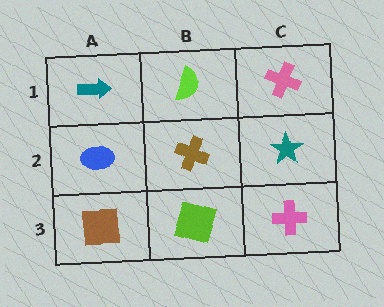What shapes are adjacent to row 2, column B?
A lime semicircle (row 1, column B), a lime square (row 3, column B), a blue ellipse (row 2, column A), a teal star (row 2, column C).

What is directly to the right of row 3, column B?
A pink cross.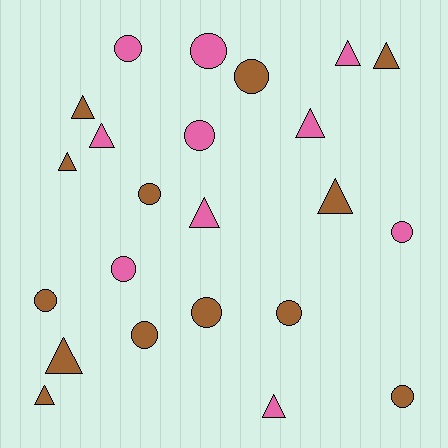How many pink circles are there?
There are 5 pink circles.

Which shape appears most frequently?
Circle, with 12 objects.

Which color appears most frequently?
Brown, with 13 objects.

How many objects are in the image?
There are 23 objects.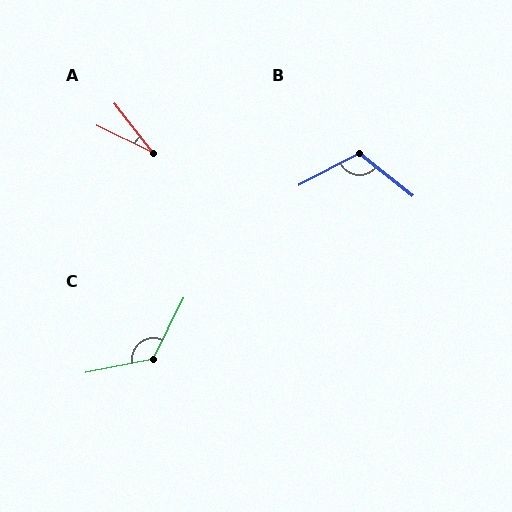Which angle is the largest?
C, at approximately 128 degrees.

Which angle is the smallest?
A, at approximately 27 degrees.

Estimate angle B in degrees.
Approximately 114 degrees.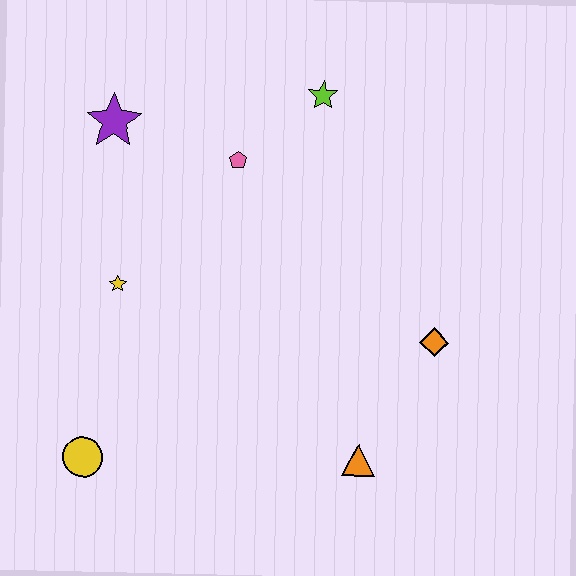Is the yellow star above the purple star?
No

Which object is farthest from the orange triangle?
The purple star is farthest from the orange triangle.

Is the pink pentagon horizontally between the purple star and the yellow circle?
No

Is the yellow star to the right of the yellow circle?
Yes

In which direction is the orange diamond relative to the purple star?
The orange diamond is to the right of the purple star.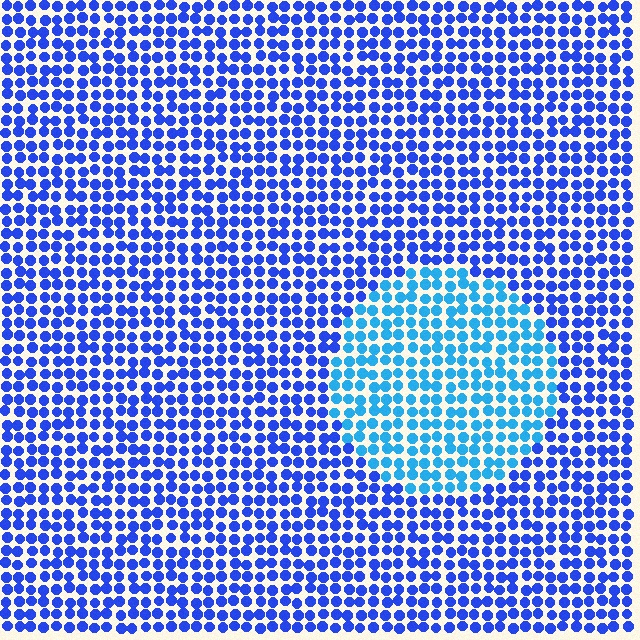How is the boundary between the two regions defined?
The boundary is defined purely by a slight shift in hue (about 32 degrees). Spacing, size, and orientation are identical on both sides.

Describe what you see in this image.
The image is filled with small blue elements in a uniform arrangement. A circle-shaped region is visible where the elements are tinted to a slightly different hue, forming a subtle color boundary.